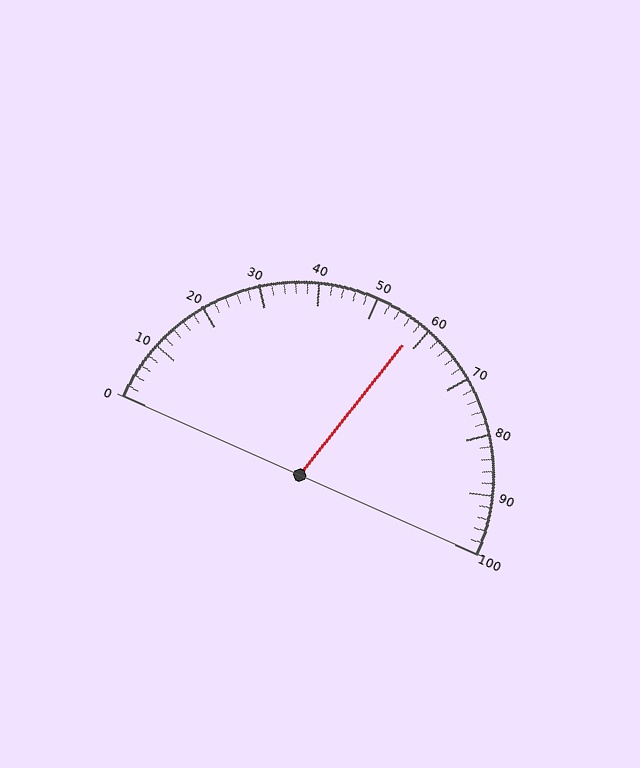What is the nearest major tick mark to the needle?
The nearest major tick mark is 60.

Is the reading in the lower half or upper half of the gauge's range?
The reading is in the upper half of the range (0 to 100).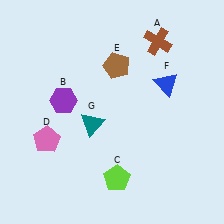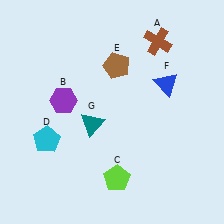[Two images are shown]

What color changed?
The pentagon (D) changed from pink in Image 1 to cyan in Image 2.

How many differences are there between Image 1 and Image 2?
There is 1 difference between the two images.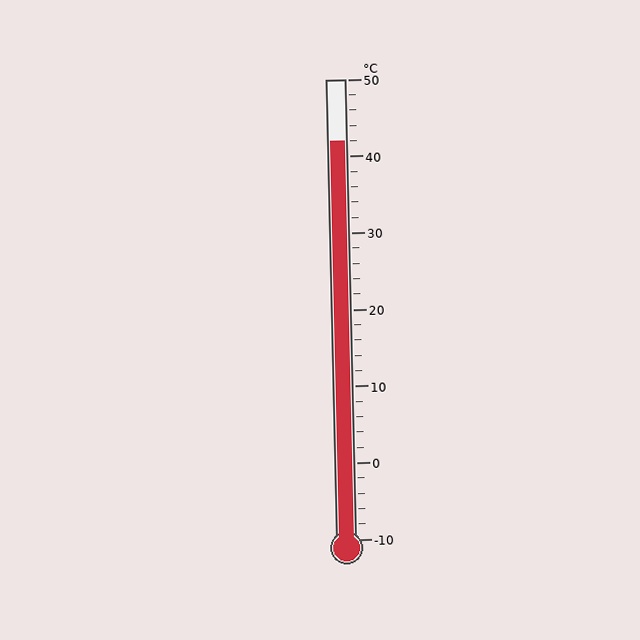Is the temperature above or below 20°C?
The temperature is above 20°C.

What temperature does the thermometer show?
The thermometer shows approximately 42°C.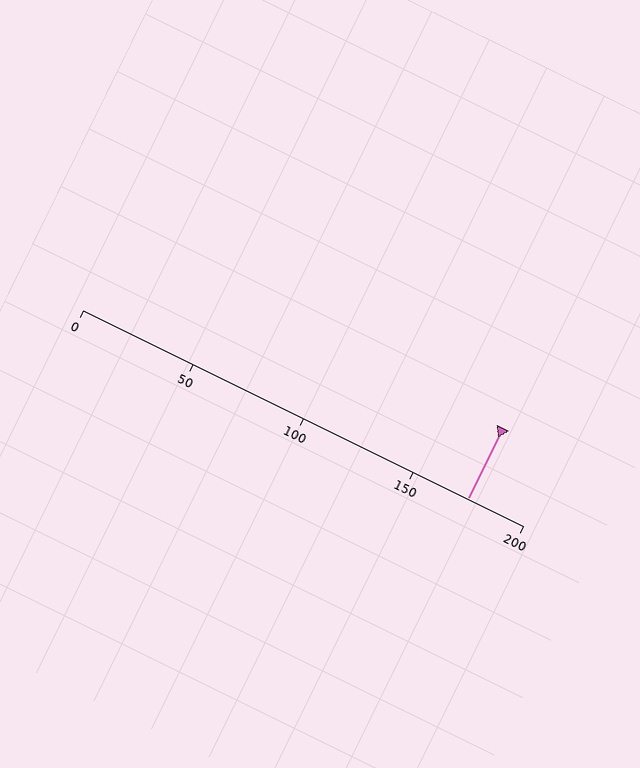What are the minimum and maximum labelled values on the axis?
The axis runs from 0 to 200.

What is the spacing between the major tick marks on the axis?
The major ticks are spaced 50 apart.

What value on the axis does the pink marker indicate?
The marker indicates approximately 175.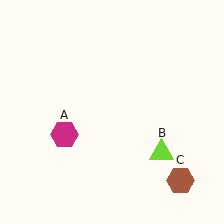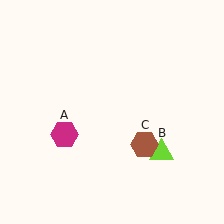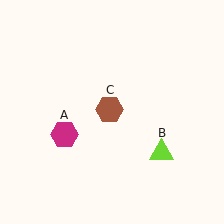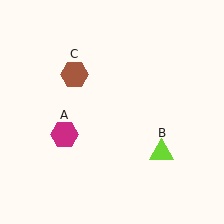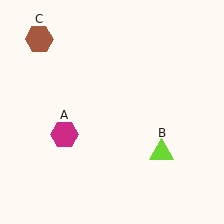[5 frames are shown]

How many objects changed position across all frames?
1 object changed position: brown hexagon (object C).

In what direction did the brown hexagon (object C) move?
The brown hexagon (object C) moved up and to the left.